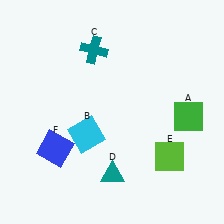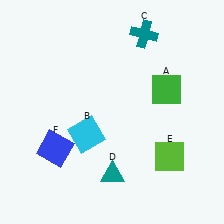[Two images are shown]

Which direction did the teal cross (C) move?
The teal cross (C) moved right.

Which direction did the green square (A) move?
The green square (A) moved up.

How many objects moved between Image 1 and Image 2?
2 objects moved between the two images.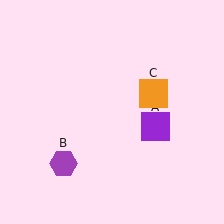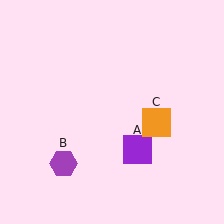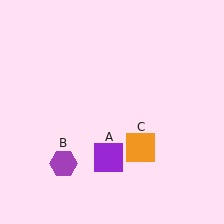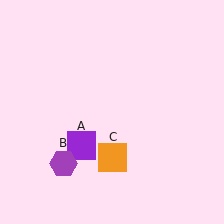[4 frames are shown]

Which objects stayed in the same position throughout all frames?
Purple hexagon (object B) remained stationary.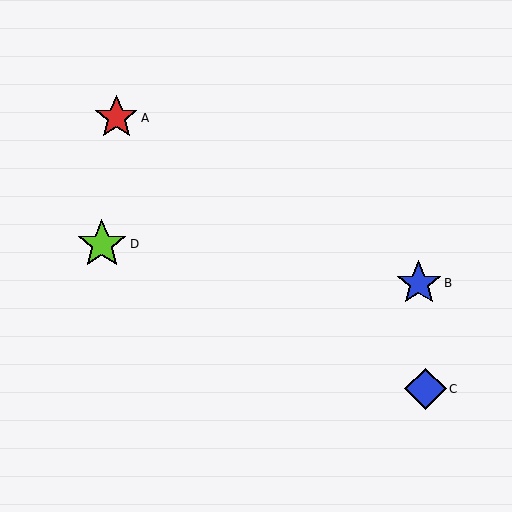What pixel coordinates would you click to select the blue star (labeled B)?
Click at (419, 283) to select the blue star B.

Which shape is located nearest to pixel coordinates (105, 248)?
The lime star (labeled D) at (102, 244) is nearest to that location.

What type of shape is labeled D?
Shape D is a lime star.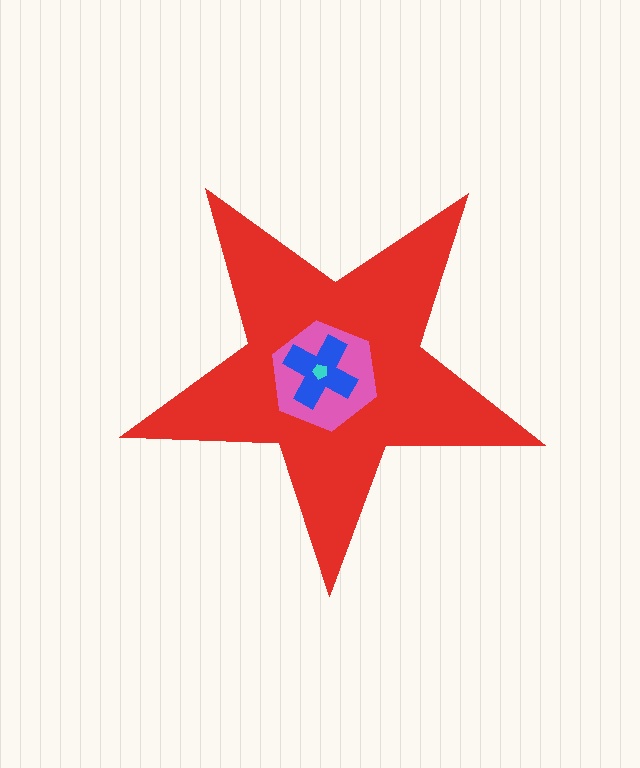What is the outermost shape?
The red star.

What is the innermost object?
The cyan pentagon.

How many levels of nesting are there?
4.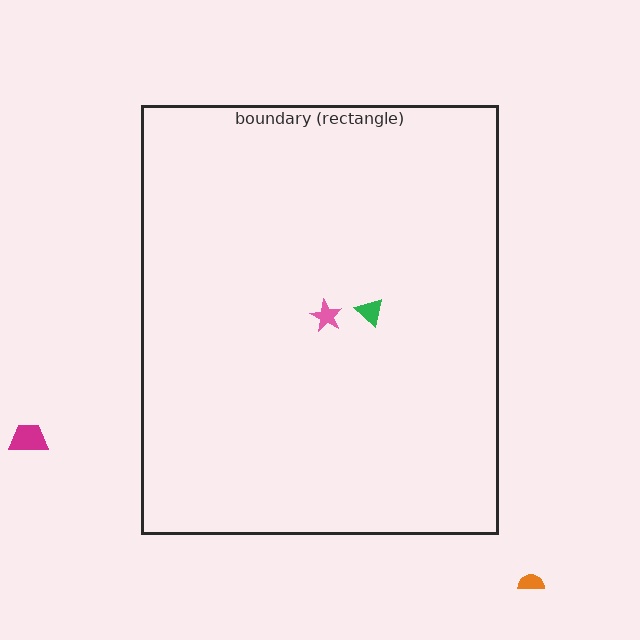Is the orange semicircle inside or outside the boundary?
Outside.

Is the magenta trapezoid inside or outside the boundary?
Outside.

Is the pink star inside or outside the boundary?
Inside.